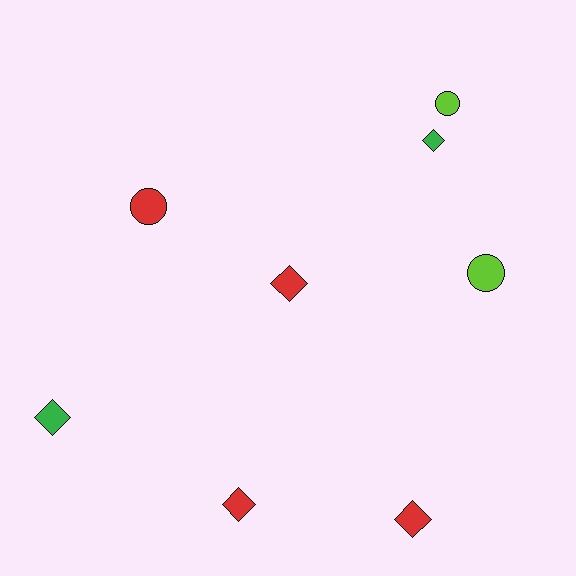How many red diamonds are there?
There are 3 red diamonds.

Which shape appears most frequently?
Diamond, with 5 objects.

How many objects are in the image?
There are 8 objects.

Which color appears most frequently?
Red, with 4 objects.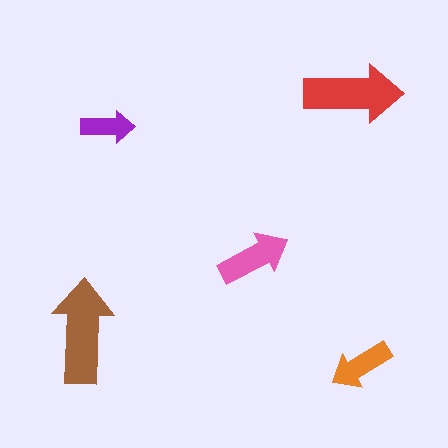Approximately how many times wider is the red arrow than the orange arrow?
About 1.5 times wider.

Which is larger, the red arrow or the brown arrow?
The brown one.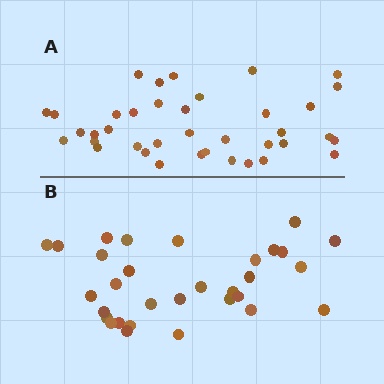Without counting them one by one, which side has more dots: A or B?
Region A (the top region) has more dots.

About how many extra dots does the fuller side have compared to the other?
Region A has roughly 8 or so more dots than region B.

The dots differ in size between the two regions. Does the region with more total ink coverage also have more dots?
No. Region B has more total ink coverage because its dots are larger, but region A actually contains more individual dots. Total area can be misleading — the number of items is what matters here.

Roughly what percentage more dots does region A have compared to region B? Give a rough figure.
About 25% more.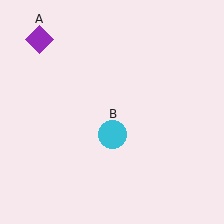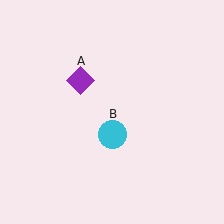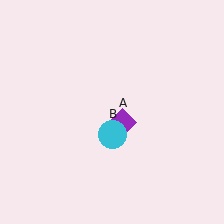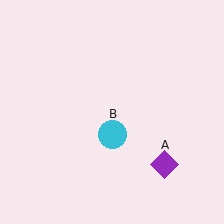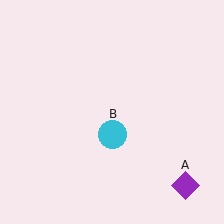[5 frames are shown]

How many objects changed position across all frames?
1 object changed position: purple diamond (object A).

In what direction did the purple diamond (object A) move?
The purple diamond (object A) moved down and to the right.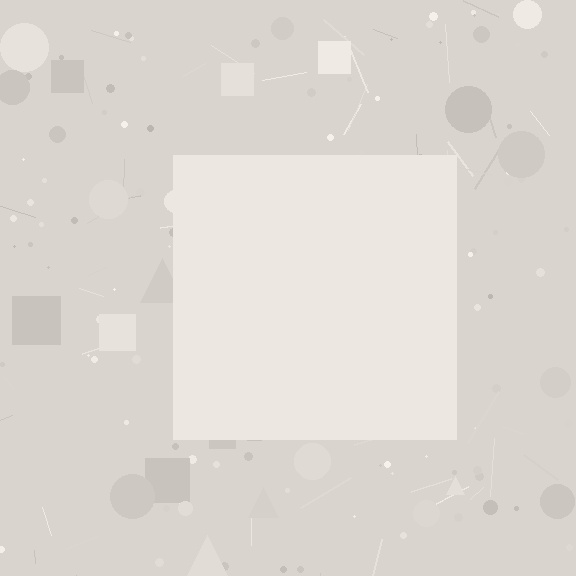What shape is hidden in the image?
A square is hidden in the image.